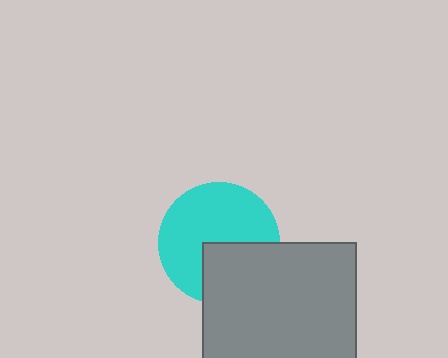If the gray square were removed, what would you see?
You would see the complete cyan circle.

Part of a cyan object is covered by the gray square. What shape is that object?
It is a circle.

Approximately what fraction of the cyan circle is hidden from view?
Roughly 35% of the cyan circle is hidden behind the gray square.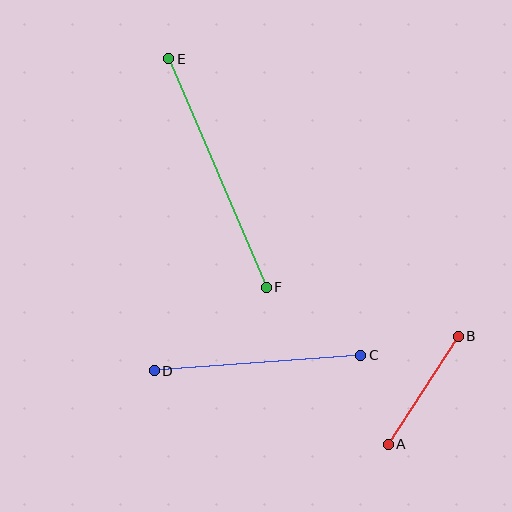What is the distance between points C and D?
The distance is approximately 207 pixels.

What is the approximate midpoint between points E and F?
The midpoint is at approximately (218, 173) pixels.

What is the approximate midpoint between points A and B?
The midpoint is at approximately (423, 390) pixels.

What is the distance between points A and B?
The distance is approximately 129 pixels.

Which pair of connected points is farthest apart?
Points E and F are farthest apart.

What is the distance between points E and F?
The distance is approximately 248 pixels.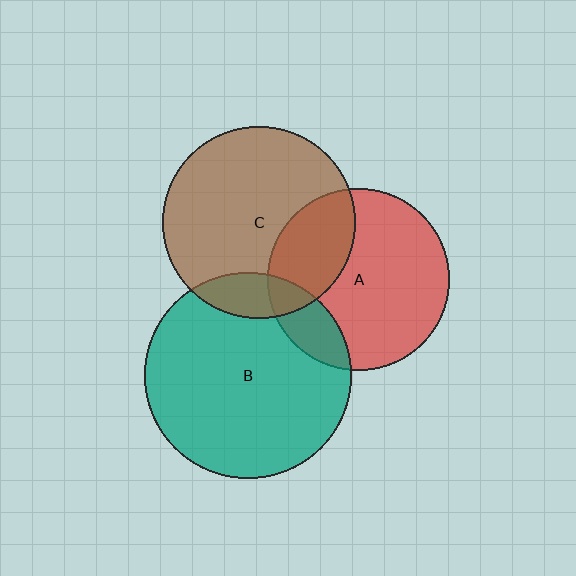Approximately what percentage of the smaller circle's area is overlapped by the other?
Approximately 15%.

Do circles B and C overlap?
Yes.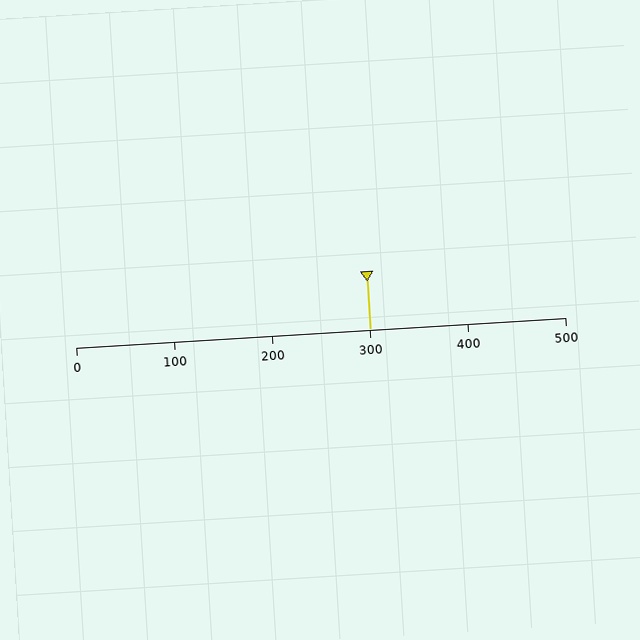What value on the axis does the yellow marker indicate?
The marker indicates approximately 300.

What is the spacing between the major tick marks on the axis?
The major ticks are spaced 100 apart.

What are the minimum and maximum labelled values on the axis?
The axis runs from 0 to 500.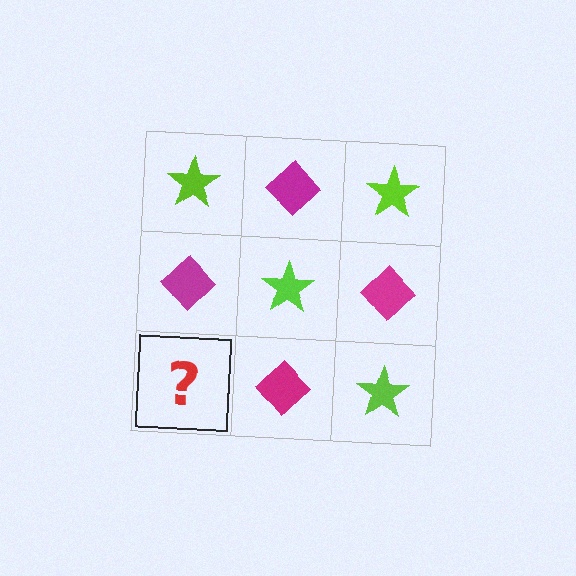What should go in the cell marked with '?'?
The missing cell should contain a lime star.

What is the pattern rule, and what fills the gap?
The rule is that it alternates lime star and magenta diamond in a checkerboard pattern. The gap should be filled with a lime star.